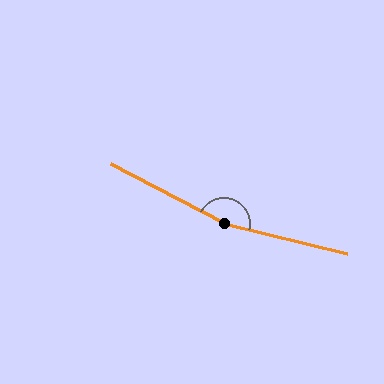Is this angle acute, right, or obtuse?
It is obtuse.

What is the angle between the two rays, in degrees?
Approximately 166 degrees.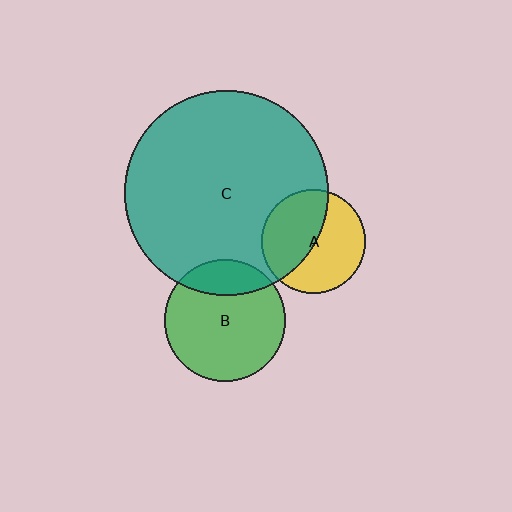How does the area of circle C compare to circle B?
Approximately 2.8 times.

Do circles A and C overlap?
Yes.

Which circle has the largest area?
Circle C (teal).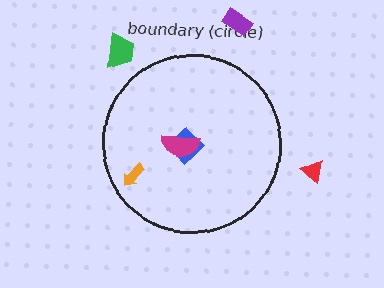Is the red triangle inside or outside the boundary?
Outside.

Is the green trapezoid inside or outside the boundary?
Outside.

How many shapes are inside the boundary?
3 inside, 3 outside.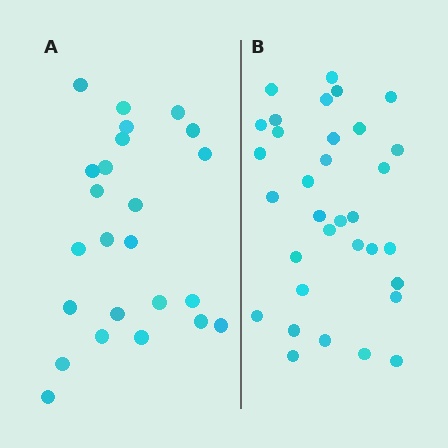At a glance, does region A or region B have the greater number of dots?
Region B (the right region) has more dots.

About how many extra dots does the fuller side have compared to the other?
Region B has roughly 8 or so more dots than region A.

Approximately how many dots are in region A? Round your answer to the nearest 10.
About 20 dots. (The exact count is 24, which rounds to 20.)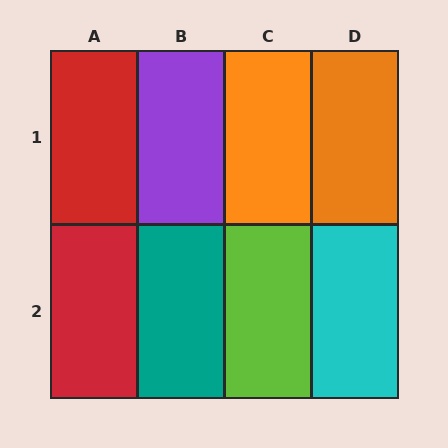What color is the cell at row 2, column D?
Cyan.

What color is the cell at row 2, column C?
Lime.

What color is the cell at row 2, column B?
Teal.